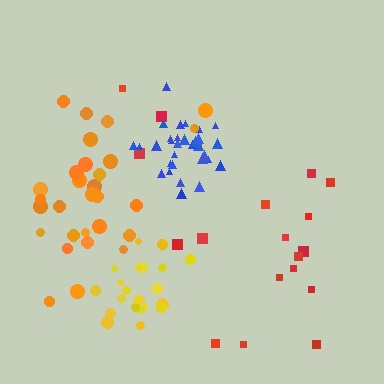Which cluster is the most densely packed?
Blue.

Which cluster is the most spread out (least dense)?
Red.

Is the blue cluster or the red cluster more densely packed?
Blue.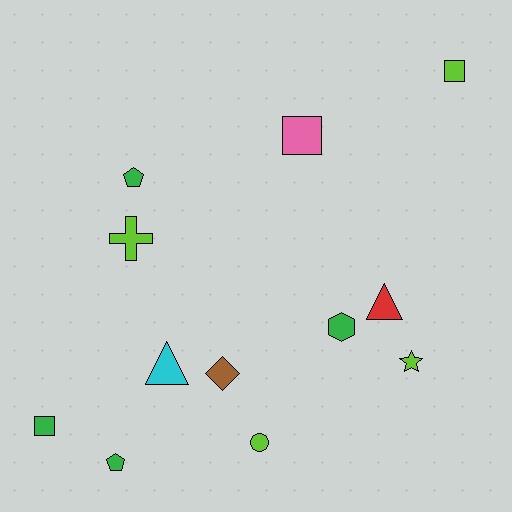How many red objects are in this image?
There is 1 red object.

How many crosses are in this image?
There is 1 cross.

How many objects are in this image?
There are 12 objects.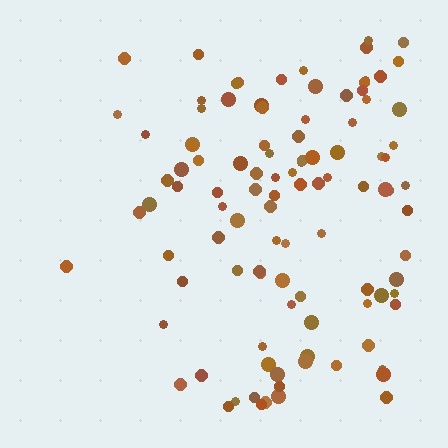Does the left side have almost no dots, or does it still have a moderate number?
Still a moderate number, just noticeably fewer than the right.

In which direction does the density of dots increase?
From left to right, with the right side densest.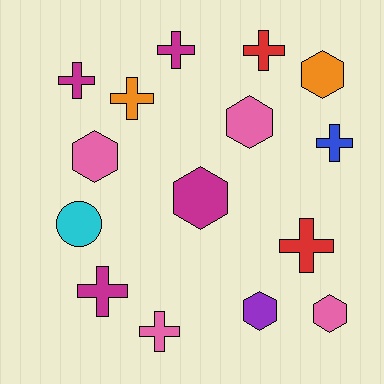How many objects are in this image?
There are 15 objects.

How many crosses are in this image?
There are 8 crosses.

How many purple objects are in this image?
There is 1 purple object.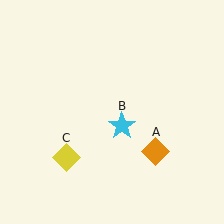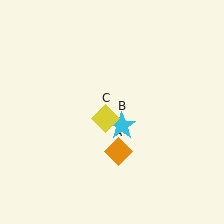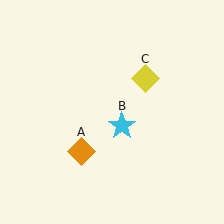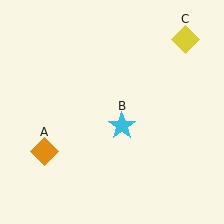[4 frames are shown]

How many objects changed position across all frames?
2 objects changed position: orange diamond (object A), yellow diamond (object C).